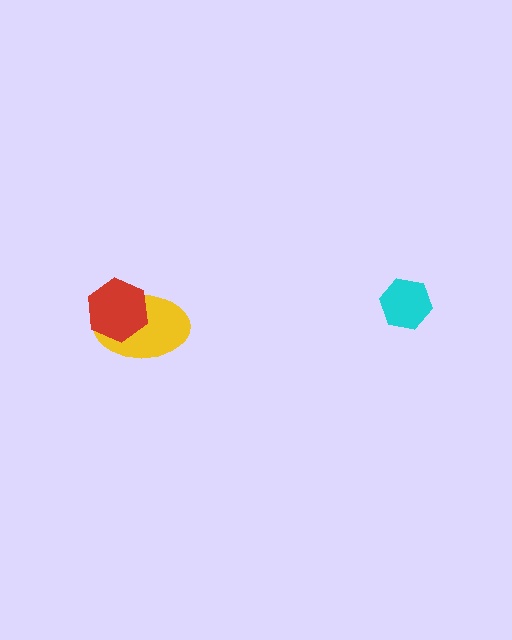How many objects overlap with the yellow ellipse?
1 object overlaps with the yellow ellipse.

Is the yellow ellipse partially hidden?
Yes, it is partially covered by another shape.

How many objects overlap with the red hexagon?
1 object overlaps with the red hexagon.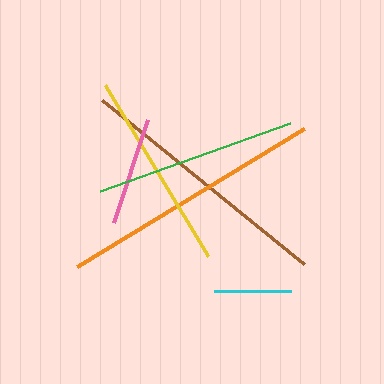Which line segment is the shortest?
The cyan line is the shortest at approximately 77 pixels.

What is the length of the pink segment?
The pink segment is approximately 109 pixels long.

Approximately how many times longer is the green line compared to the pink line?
The green line is approximately 1.9 times the length of the pink line.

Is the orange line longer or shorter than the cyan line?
The orange line is longer than the cyan line.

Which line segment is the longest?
The orange line is the longest at approximately 266 pixels.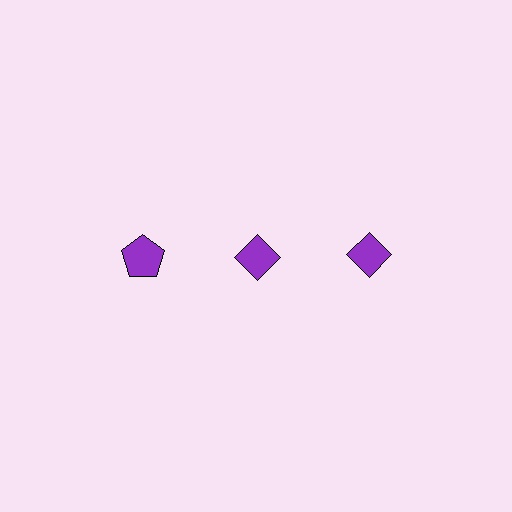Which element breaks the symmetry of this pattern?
The purple pentagon in the top row, leftmost column breaks the symmetry. All other shapes are purple diamonds.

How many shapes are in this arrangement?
There are 3 shapes arranged in a grid pattern.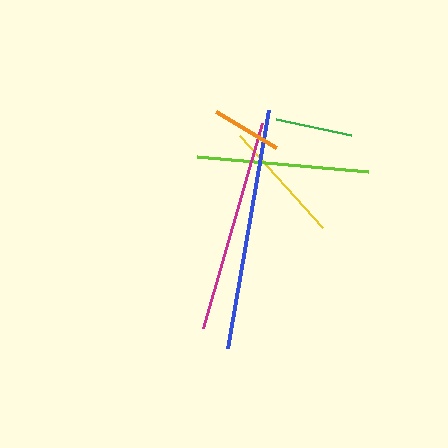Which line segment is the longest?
The blue line is the longest at approximately 242 pixels.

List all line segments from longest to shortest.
From longest to shortest: blue, magenta, lime, yellow, green, orange.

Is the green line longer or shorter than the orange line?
The green line is longer than the orange line.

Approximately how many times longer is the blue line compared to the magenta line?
The blue line is approximately 1.1 times the length of the magenta line.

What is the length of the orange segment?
The orange segment is approximately 69 pixels long.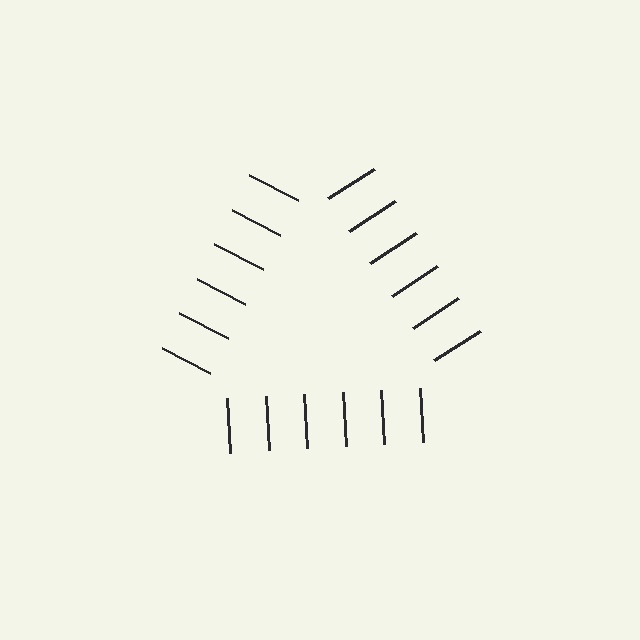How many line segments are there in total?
18 — 6 along each of the 3 edges.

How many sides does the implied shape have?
3 sides — the line-ends trace a triangle.